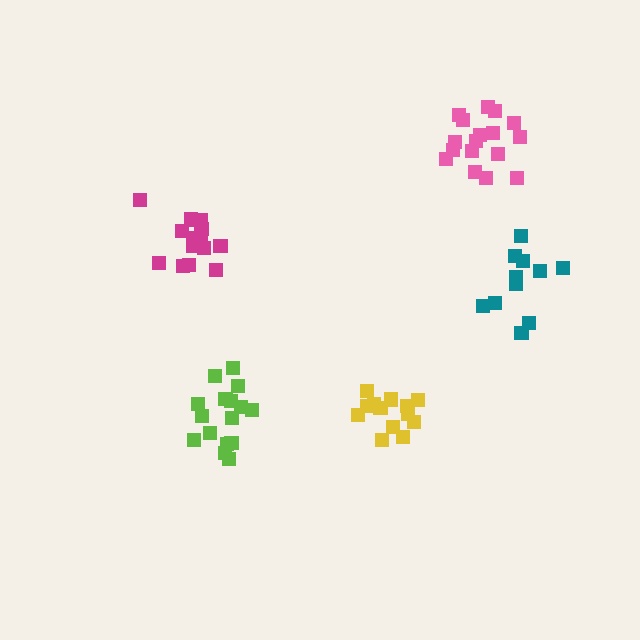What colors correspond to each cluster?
The clusters are colored: teal, magenta, pink, yellow, lime.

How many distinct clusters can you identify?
There are 5 distinct clusters.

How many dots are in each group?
Group 1: 11 dots, Group 2: 14 dots, Group 3: 17 dots, Group 4: 13 dots, Group 5: 16 dots (71 total).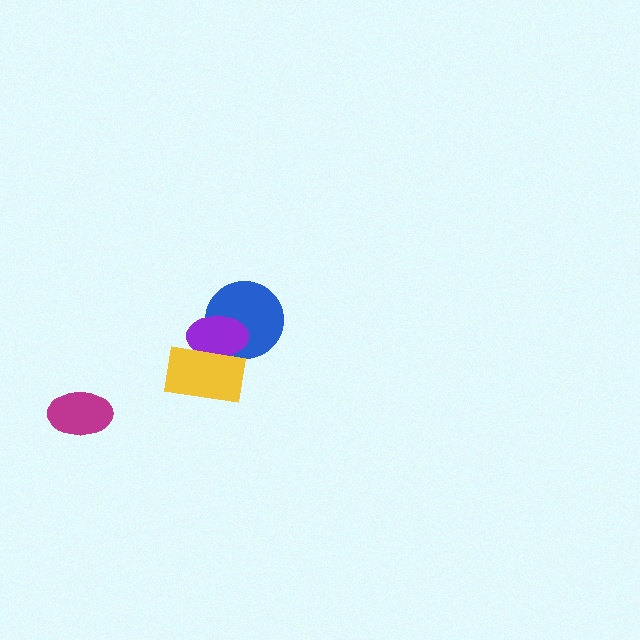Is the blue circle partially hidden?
Yes, it is partially covered by another shape.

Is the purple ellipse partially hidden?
Yes, it is partially covered by another shape.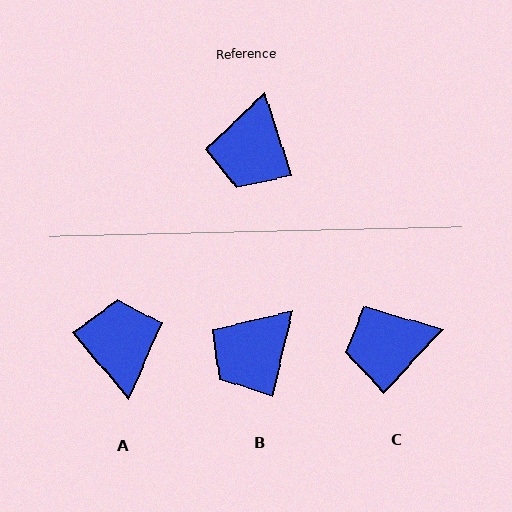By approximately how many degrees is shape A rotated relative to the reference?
Approximately 157 degrees clockwise.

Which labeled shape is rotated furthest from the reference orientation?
A, about 157 degrees away.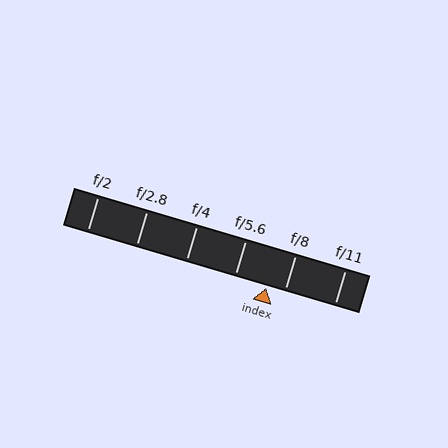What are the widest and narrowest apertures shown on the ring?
The widest aperture shown is f/2 and the narrowest is f/11.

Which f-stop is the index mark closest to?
The index mark is closest to f/8.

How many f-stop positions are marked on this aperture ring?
There are 6 f-stop positions marked.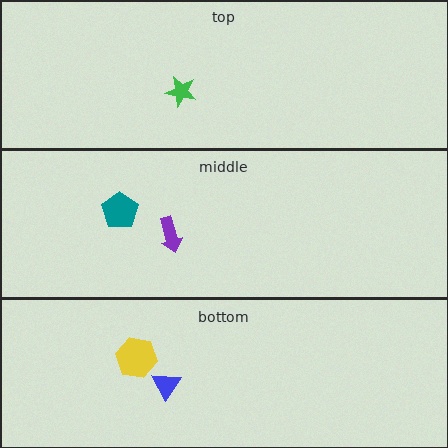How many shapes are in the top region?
1.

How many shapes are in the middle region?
2.